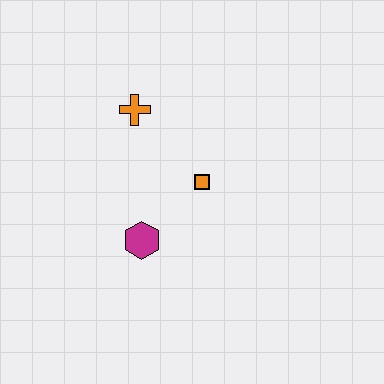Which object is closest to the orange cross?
The orange square is closest to the orange cross.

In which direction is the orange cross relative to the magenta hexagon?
The orange cross is above the magenta hexagon.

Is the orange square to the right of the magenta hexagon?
Yes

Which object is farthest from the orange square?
The orange cross is farthest from the orange square.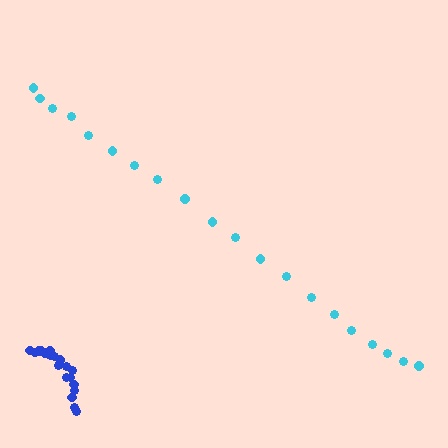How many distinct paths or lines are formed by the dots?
There are 2 distinct paths.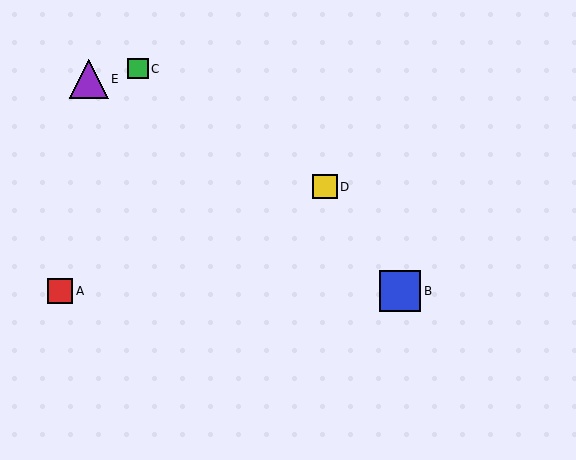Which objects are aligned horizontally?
Objects A, B are aligned horizontally.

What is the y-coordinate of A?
Object A is at y≈291.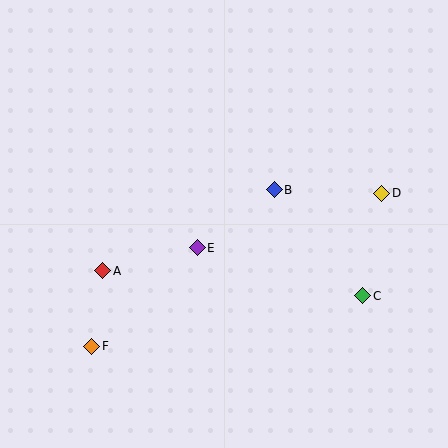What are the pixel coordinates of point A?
Point A is at (103, 271).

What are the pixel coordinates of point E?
Point E is at (197, 248).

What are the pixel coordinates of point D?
Point D is at (382, 193).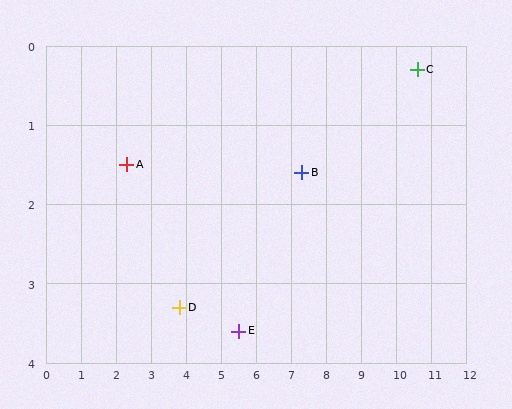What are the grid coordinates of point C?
Point C is at approximately (10.6, 0.3).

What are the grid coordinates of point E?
Point E is at approximately (5.5, 3.6).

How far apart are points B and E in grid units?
Points B and E are about 2.7 grid units apart.